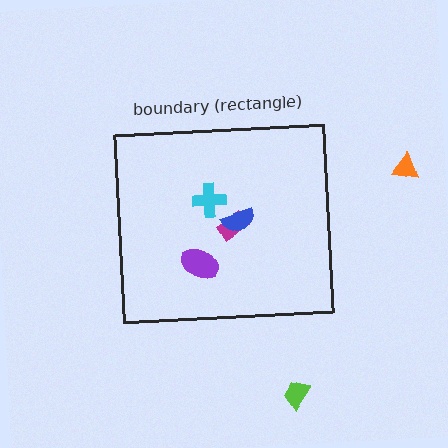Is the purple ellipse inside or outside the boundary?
Inside.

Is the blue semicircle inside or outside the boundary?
Inside.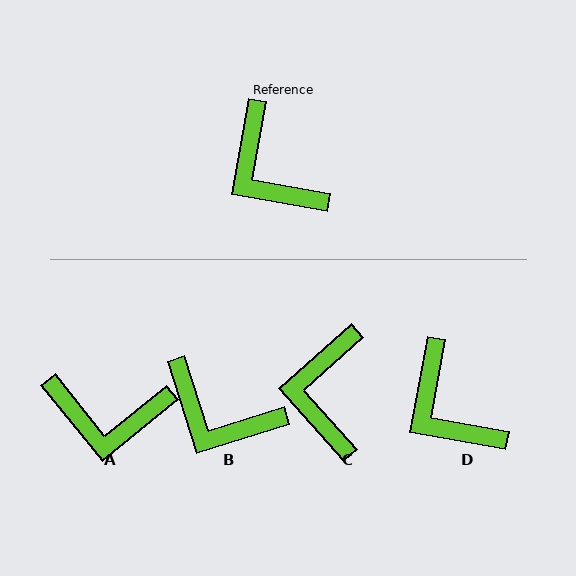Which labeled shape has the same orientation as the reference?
D.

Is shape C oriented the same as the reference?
No, it is off by about 38 degrees.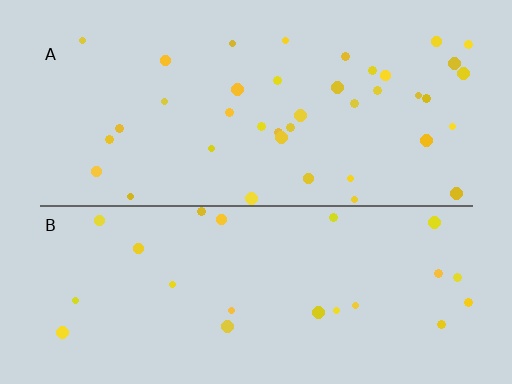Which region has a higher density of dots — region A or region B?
A (the top).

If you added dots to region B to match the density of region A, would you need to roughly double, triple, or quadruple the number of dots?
Approximately double.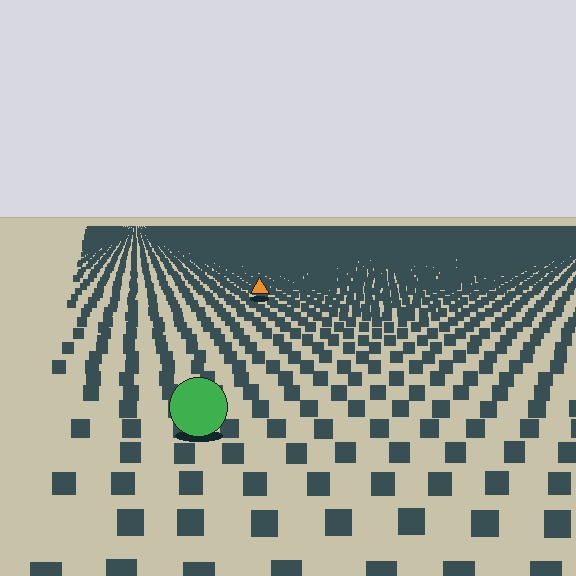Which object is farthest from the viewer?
The orange triangle is farthest from the viewer. It appears smaller and the ground texture around it is denser.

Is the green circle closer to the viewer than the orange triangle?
Yes. The green circle is closer — you can tell from the texture gradient: the ground texture is coarser near it.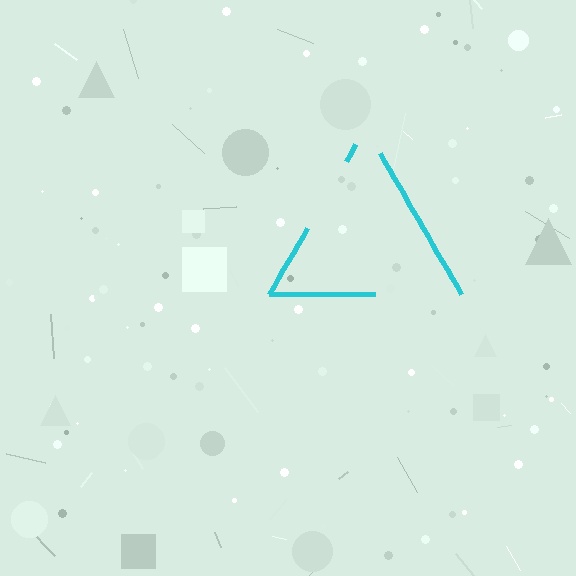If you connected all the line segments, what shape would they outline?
They would outline a triangle.